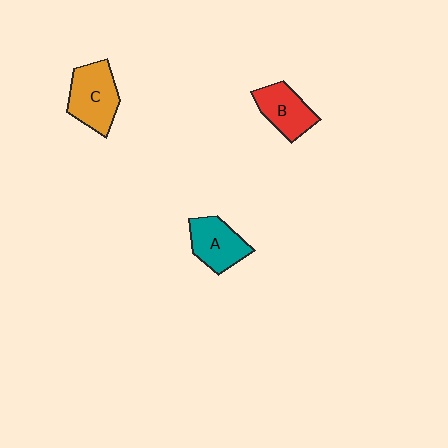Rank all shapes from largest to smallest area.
From largest to smallest: C (orange), A (teal), B (red).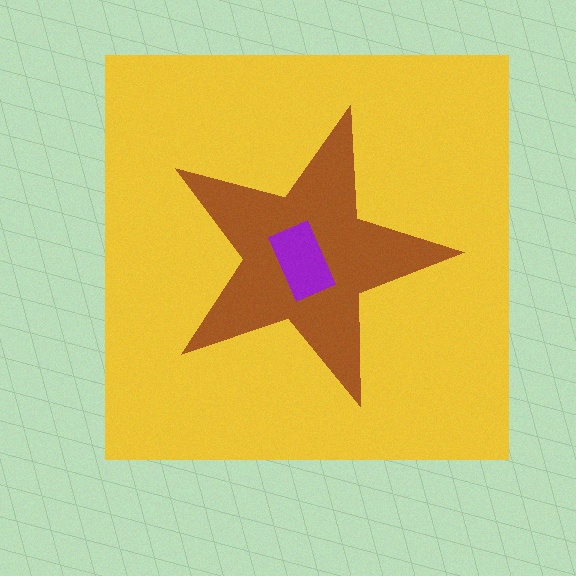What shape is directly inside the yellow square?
The brown star.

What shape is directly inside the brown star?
The purple rectangle.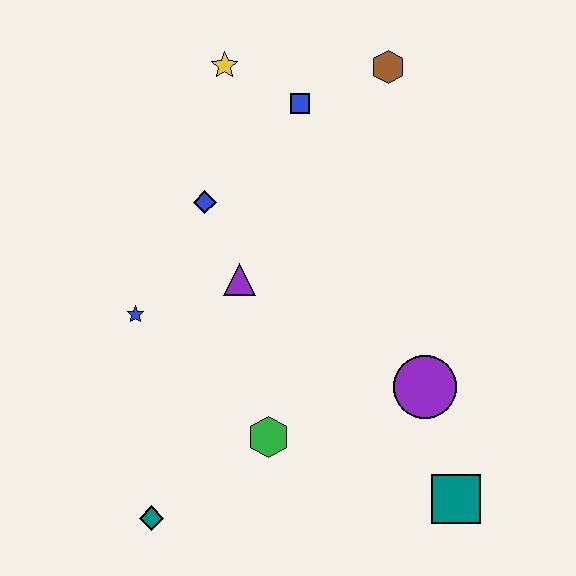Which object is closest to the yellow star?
The blue square is closest to the yellow star.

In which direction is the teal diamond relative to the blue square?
The teal diamond is below the blue square.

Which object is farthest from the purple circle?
The yellow star is farthest from the purple circle.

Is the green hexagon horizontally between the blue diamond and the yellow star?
No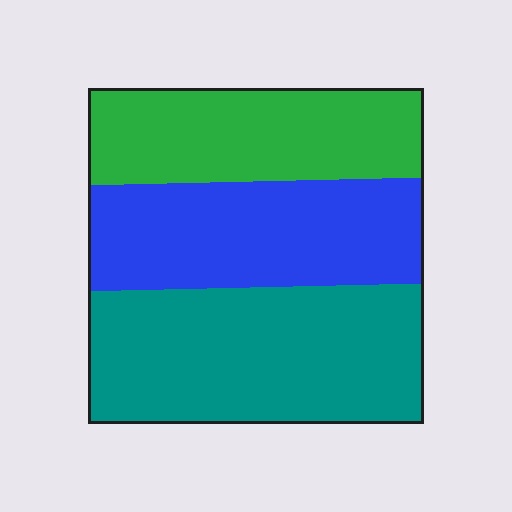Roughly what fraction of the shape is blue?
Blue covers about 30% of the shape.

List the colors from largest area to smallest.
From largest to smallest: teal, blue, green.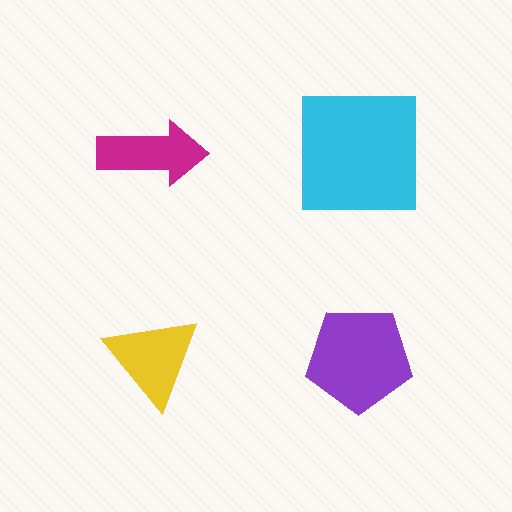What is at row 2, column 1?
A yellow triangle.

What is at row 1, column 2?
A cyan square.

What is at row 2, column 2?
A purple pentagon.